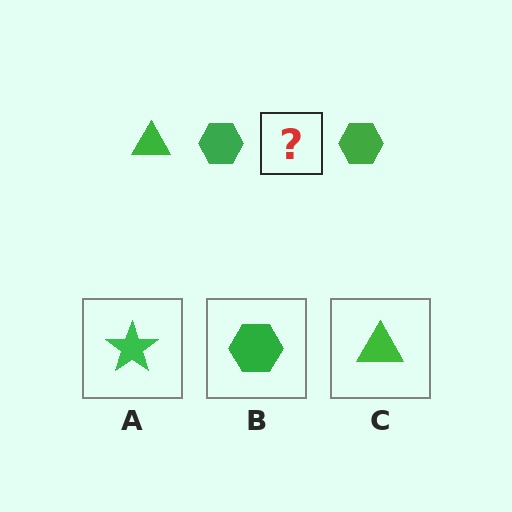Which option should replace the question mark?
Option C.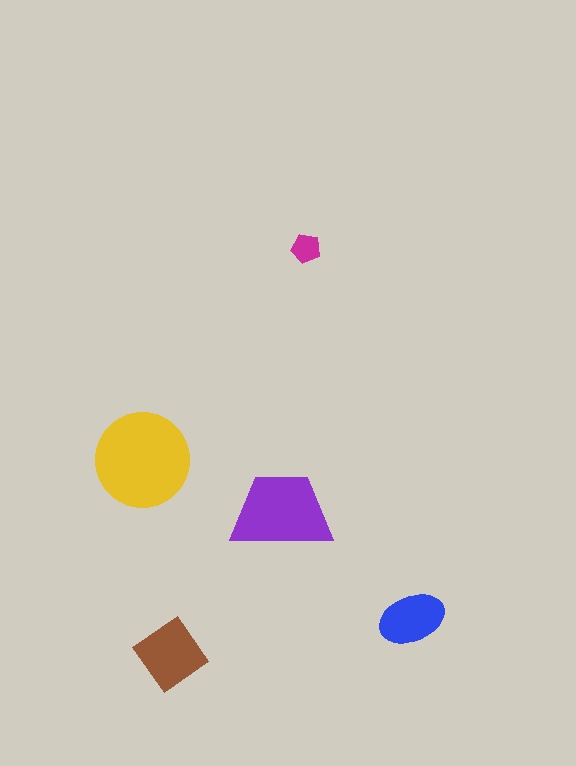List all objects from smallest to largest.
The magenta pentagon, the blue ellipse, the brown diamond, the purple trapezoid, the yellow circle.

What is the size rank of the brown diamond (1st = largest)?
3rd.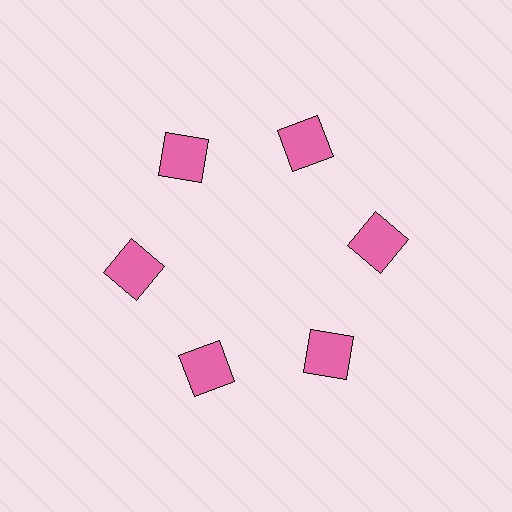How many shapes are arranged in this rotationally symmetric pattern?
There are 6 shapes, arranged in 6 groups of 1.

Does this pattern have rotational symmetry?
Yes, this pattern has 6-fold rotational symmetry. It looks the same after rotating 60 degrees around the center.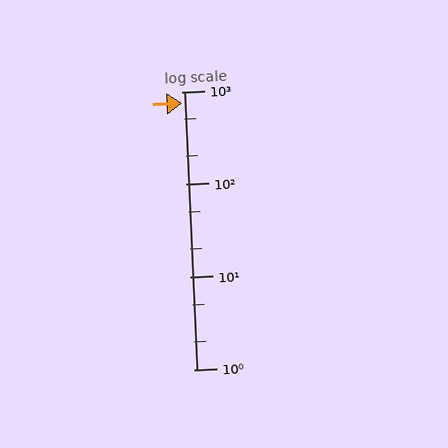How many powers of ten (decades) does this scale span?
The scale spans 3 decades, from 1 to 1000.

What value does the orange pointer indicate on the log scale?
The pointer indicates approximately 760.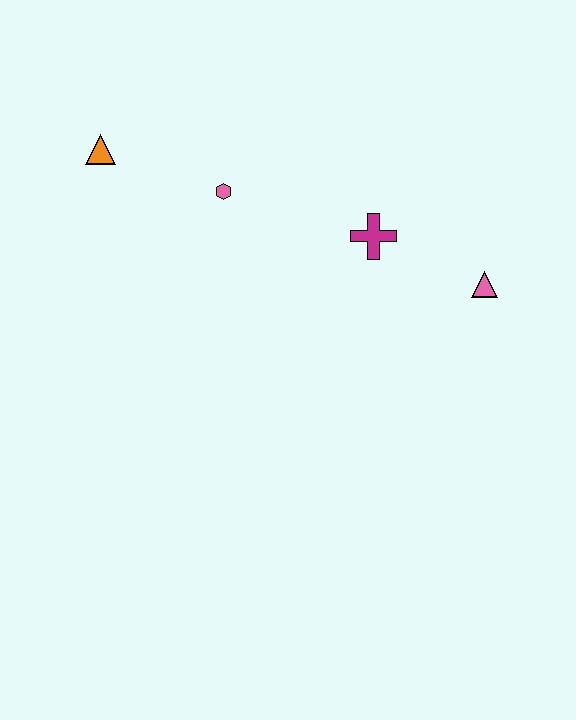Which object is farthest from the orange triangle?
The pink triangle is farthest from the orange triangle.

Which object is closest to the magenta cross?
The pink triangle is closest to the magenta cross.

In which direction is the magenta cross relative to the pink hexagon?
The magenta cross is to the right of the pink hexagon.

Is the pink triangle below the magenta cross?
Yes